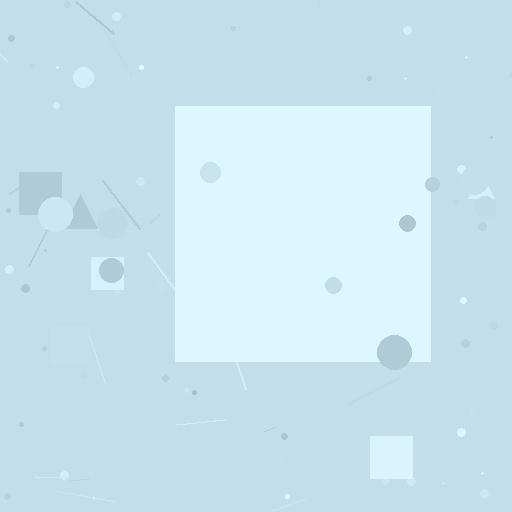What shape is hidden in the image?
A square is hidden in the image.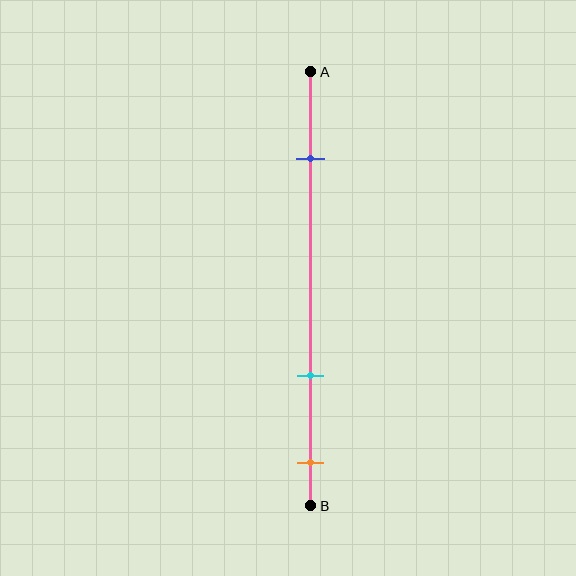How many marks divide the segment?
There are 3 marks dividing the segment.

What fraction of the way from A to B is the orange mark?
The orange mark is approximately 90% (0.9) of the way from A to B.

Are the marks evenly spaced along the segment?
No, the marks are not evenly spaced.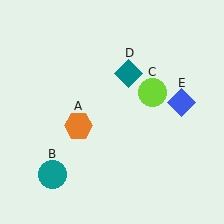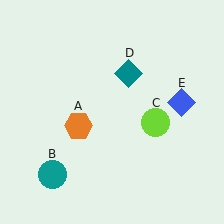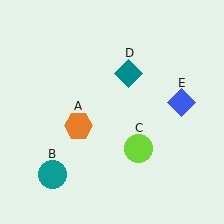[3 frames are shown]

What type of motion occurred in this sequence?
The lime circle (object C) rotated clockwise around the center of the scene.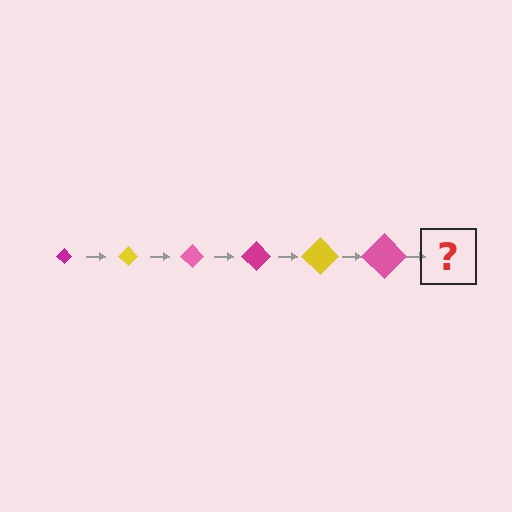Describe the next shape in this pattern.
It should be a magenta diamond, larger than the previous one.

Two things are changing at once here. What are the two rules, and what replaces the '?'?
The two rules are that the diamond grows larger each step and the color cycles through magenta, yellow, and pink. The '?' should be a magenta diamond, larger than the previous one.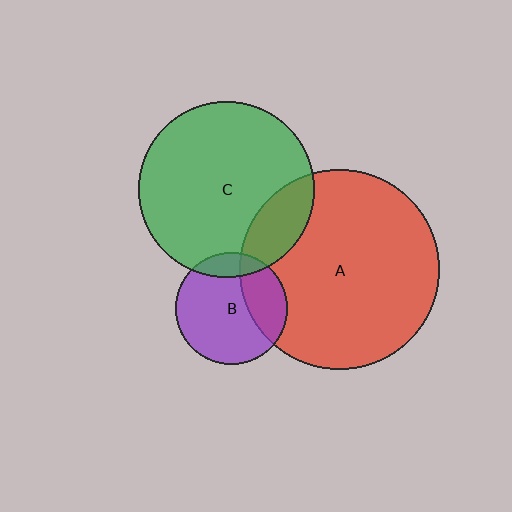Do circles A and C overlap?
Yes.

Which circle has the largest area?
Circle A (red).